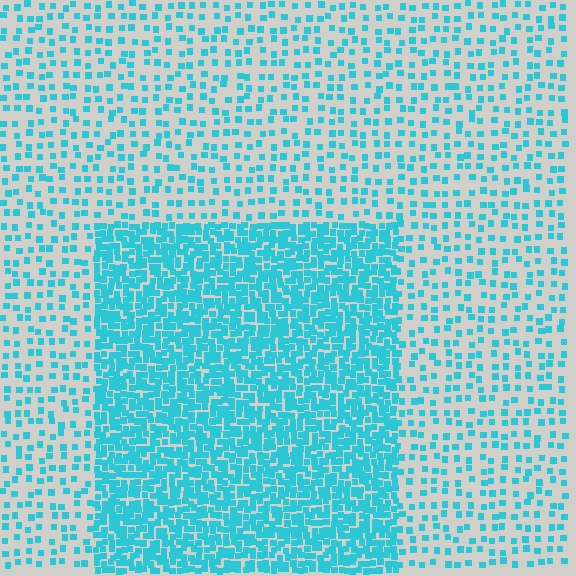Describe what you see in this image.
The image contains small cyan elements arranged at two different densities. A rectangle-shaped region is visible where the elements are more densely packed than the surrounding area.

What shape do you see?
I see a rectangle.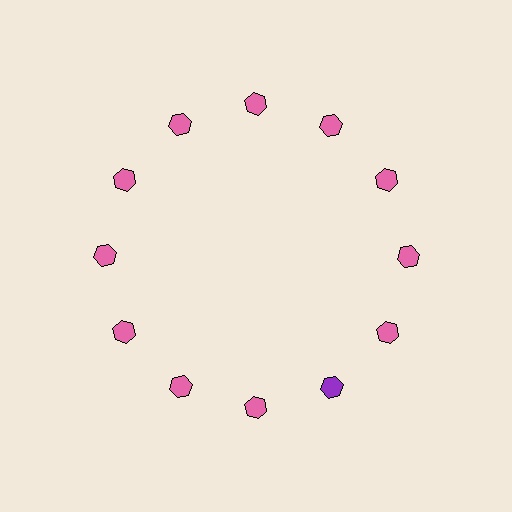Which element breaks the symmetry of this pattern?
The purple hexagon at roughly the 5 o'clock position breaks the symmetry. All other shapes are pink hexagons.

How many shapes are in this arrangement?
There are 12 shapes arranged in a ring pattern.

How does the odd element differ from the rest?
It has a different color: purple instead of pink.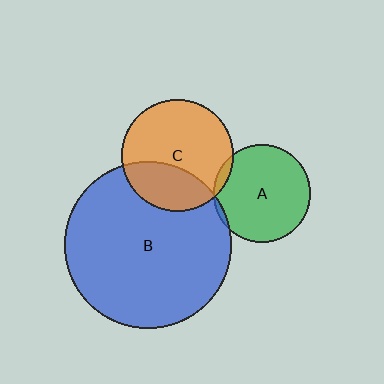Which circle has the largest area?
Circle B (blue).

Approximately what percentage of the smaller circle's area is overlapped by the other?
Approximately 30%.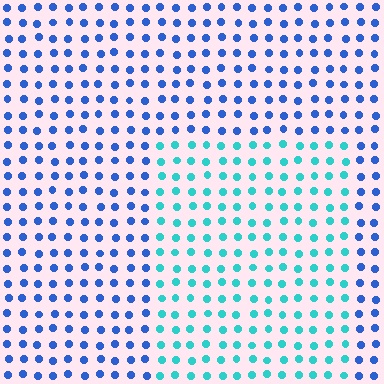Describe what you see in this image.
The image is filled with small blue elements in a uniform arrangement. A rectangle-shaped region is visible where the elements are tinted to a slightly different hue, forming a subtle color boundary.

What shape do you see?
I see a rectangle.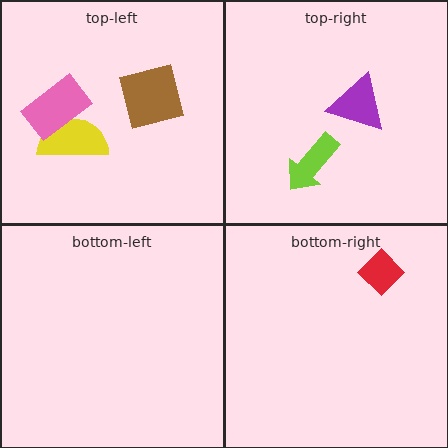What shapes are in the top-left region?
The yellow semicircle, the brown square, the pink rectangle.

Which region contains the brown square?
The top-left region.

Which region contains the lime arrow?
The top-right region.